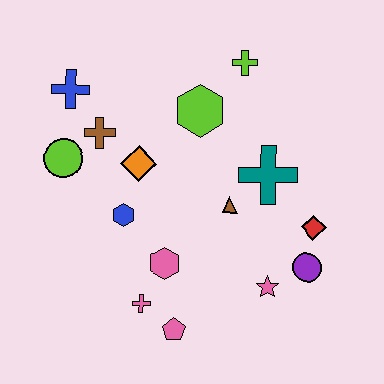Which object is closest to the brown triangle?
The teal cross is closest to the brown triangle.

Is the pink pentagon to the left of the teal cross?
Yes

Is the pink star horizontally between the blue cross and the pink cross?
No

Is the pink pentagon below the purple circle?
Yes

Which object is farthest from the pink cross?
The lime cross is farthest from the pink cross.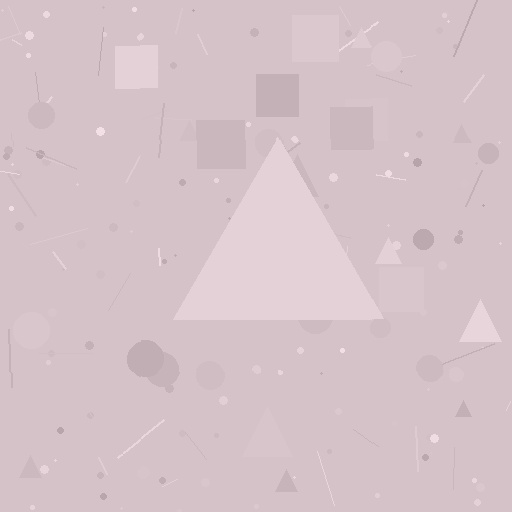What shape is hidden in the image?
A triangle is hidden in the image.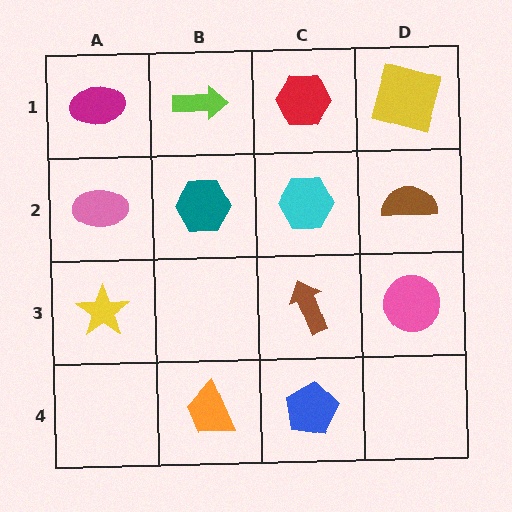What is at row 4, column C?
A blue pentagon.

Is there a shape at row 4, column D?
No, that cell is empty.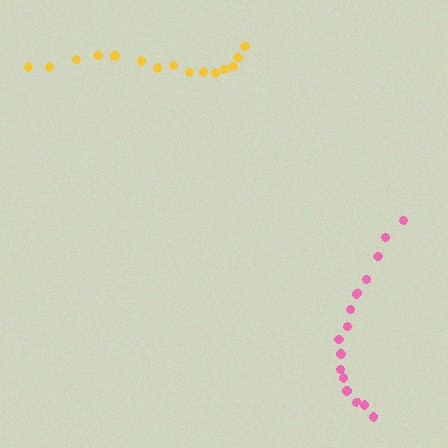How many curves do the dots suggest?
There are 2 distinct paths.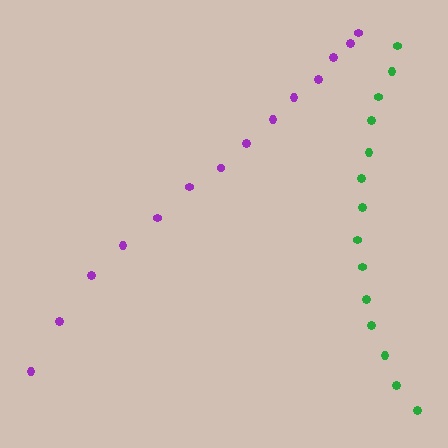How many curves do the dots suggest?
There are 2 distinct paths.